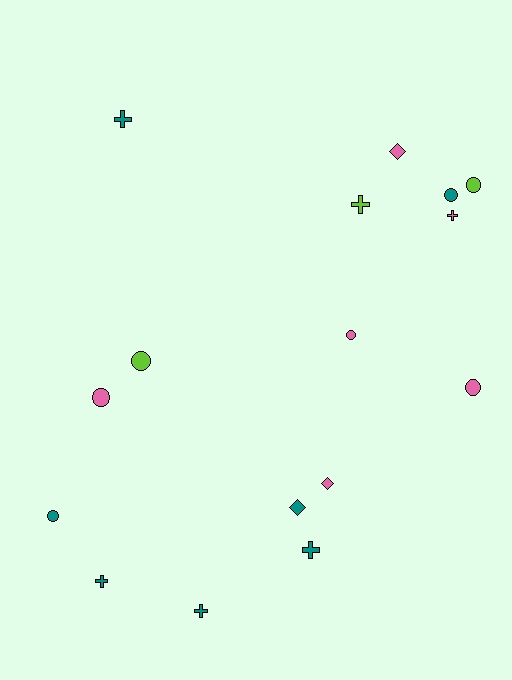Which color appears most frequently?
Teal, with 7 objects.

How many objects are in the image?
There are 16 objects.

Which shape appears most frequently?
Circle, with 7 objects.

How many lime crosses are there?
There is 1 lime cross.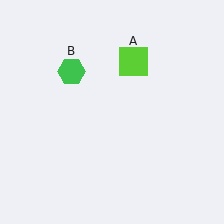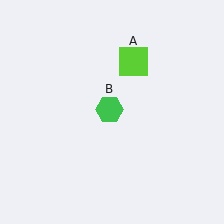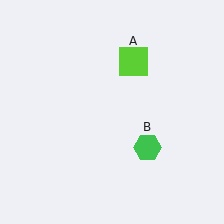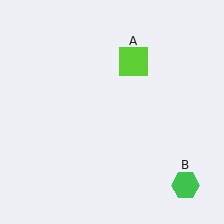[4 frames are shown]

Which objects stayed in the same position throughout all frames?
Lime square (object A) remained stationary.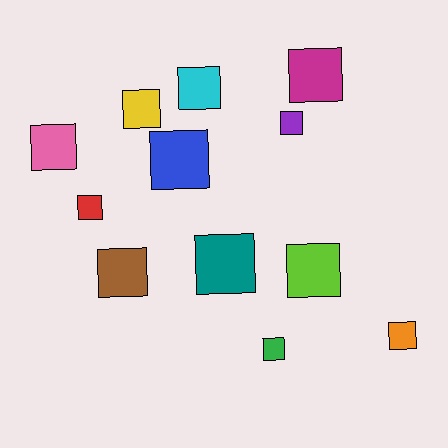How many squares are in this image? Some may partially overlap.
There are 12 squares.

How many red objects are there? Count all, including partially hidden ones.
There is 1 red object.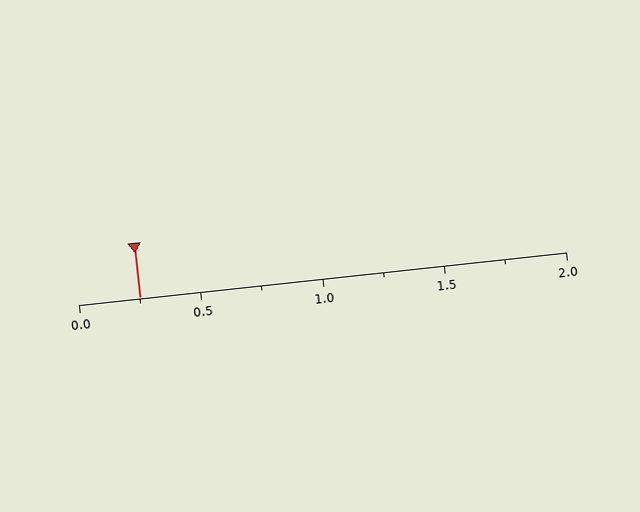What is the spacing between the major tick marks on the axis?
The major ticks are spaced 0.5 apart.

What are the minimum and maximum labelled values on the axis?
The axis runs from 0.0 to 2.0.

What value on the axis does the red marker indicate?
The marker indicates approximately 0.25.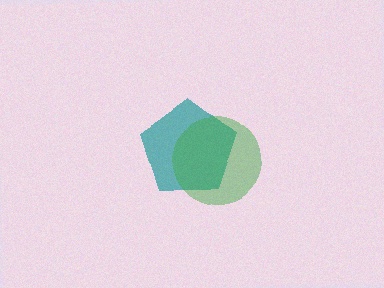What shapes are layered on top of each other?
The layered shapes are: a teal pentagon, a green circle.